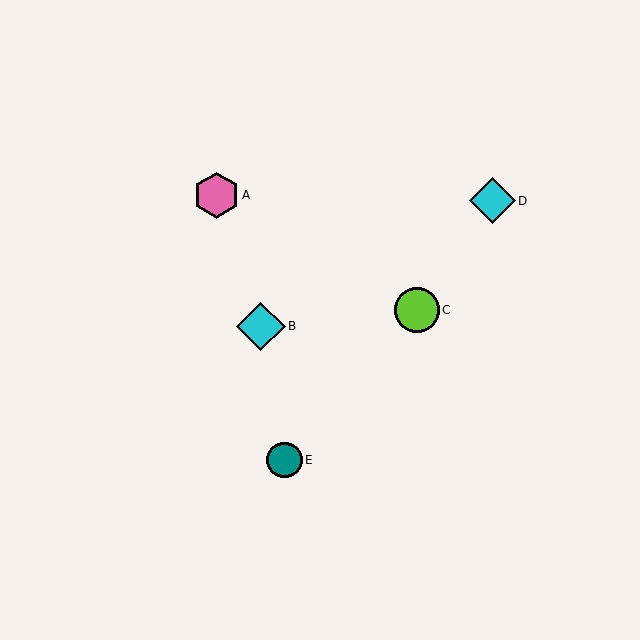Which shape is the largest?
The cyan diamond (labeled B) is the largest.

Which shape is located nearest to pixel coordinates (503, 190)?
The cyan diamond (labeled D) at (492, 201) is nearest to that location.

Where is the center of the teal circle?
The center of the teal circle is at (284, 460).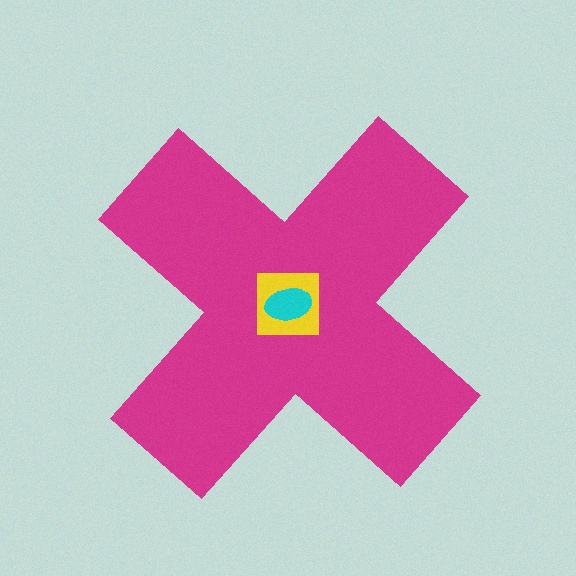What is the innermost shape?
The cyan ellipse.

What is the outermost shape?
The magenta cross.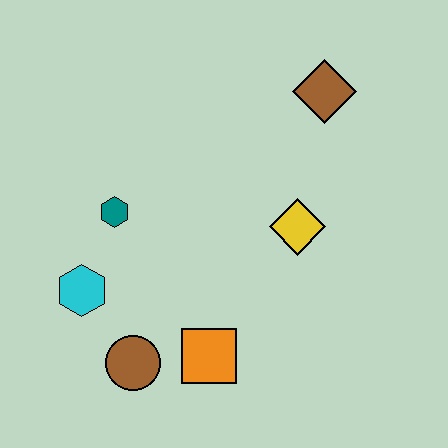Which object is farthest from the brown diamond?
The brown circle is farthest from the brown diamond.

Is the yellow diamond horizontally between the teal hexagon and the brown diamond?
Yes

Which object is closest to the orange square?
The brown circle is closest to the orange square.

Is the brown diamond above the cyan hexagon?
Yes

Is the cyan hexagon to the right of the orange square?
No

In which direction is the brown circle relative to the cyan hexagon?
The brown circle is below the cyan hexagon.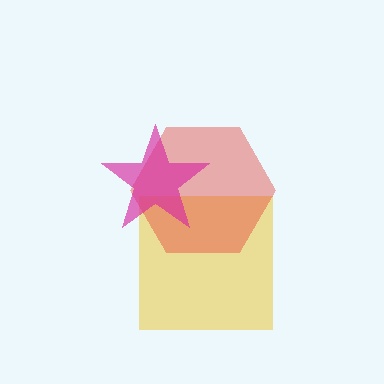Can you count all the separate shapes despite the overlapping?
Yes, there are 3 separate shapes.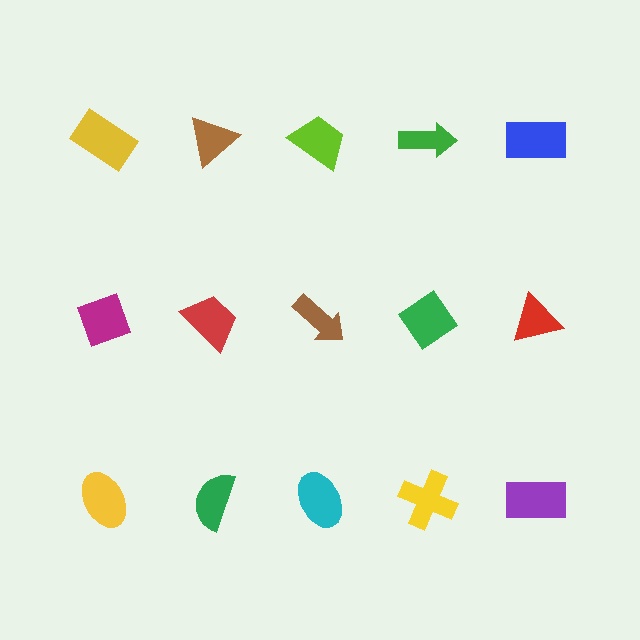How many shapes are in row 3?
5 shapes.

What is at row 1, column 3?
A lime trapezoid.